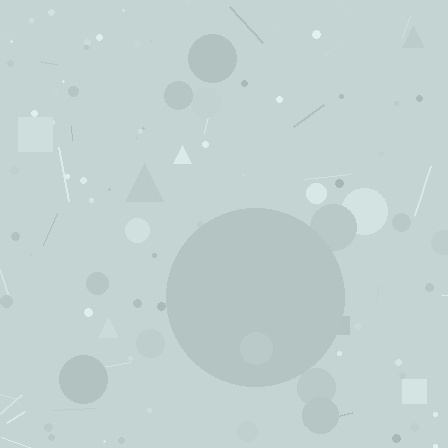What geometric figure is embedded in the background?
A circle is embedded in the background.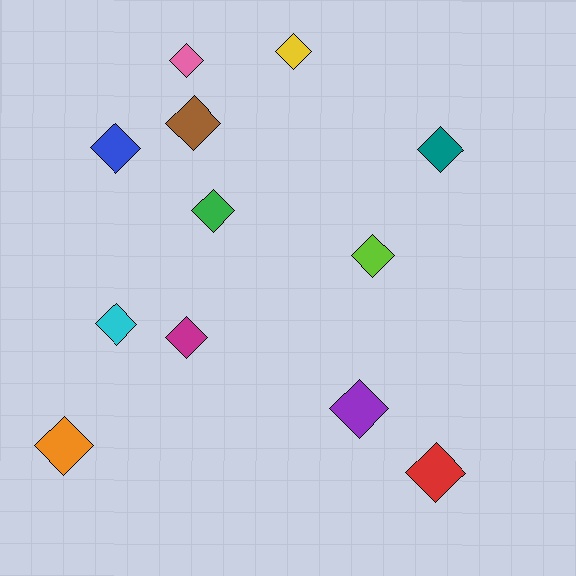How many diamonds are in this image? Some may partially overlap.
There are 12 diamonds.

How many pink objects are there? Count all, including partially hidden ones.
There is 1 pink object.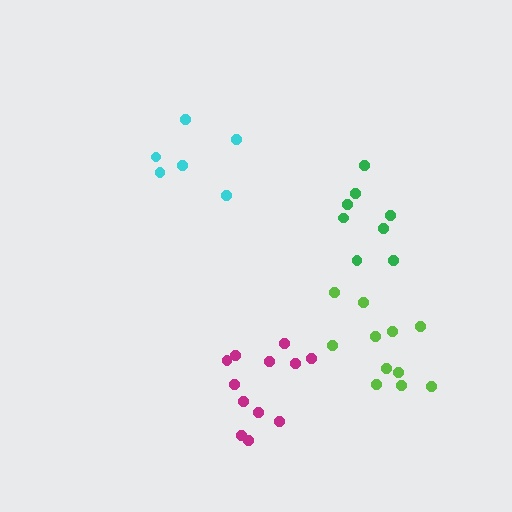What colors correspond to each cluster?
The clusters are colored: green, magenta, lime, cyan.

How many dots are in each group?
Group 1: 8 dots, Group 2: 12 dots, Group 3: 11 dots, Group 4: 6 dots (37 total).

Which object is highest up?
The cyan cluster is topmost.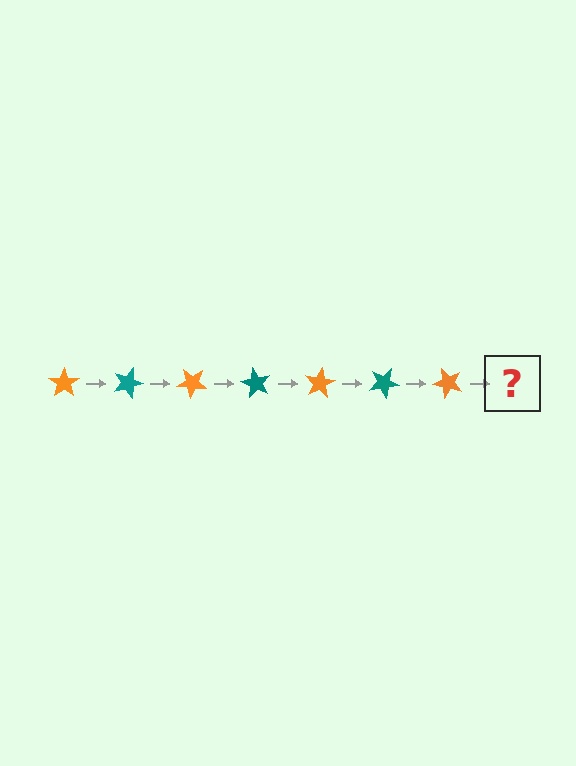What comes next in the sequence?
The next element should be a teal star, rotated 140 degrees from the start.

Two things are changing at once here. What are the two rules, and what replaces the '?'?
The two rules are that it rotates 20 degrees each step and the color cycles through orange and teal. The '?' should be a teal star, rotated 140 degrees from the start.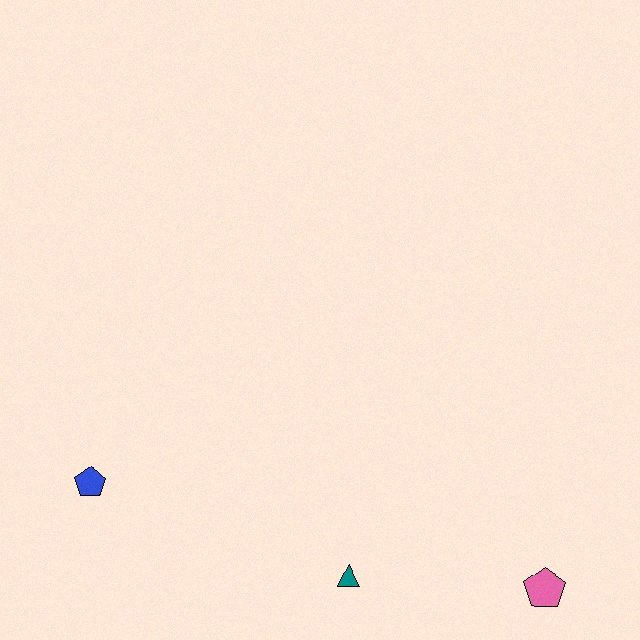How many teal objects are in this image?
There is 1 teal object.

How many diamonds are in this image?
There are no diamonds.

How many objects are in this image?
There are 3 objects.